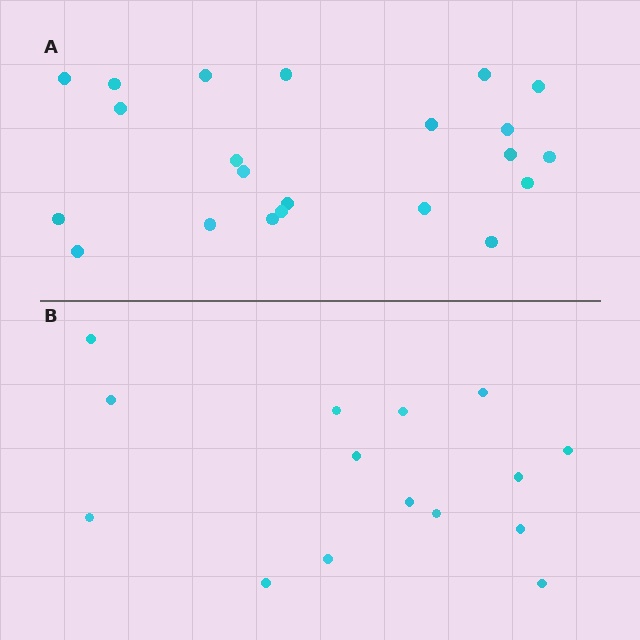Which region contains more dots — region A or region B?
Region A (the top region) has more dots.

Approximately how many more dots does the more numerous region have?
Region A has roughly 8 or so more dots than region B.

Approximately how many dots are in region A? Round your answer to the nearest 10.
About 20 dots. (The exact count is 22, which rounds to 20.)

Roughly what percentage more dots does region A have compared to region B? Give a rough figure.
About 45% more.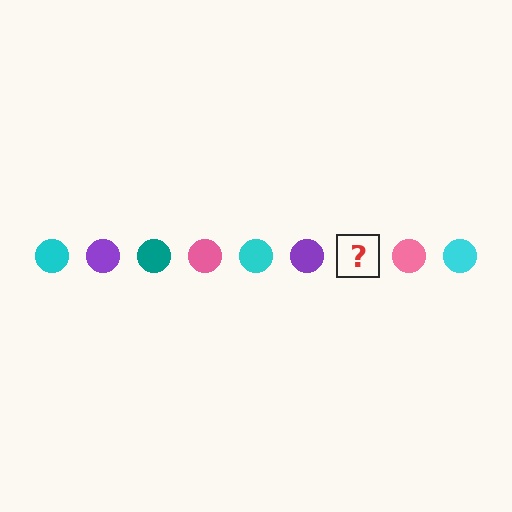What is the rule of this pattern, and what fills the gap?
The rule is that the pattern cycles through cyan, purple, teal, pink circles. The gap should be filled with a teal circle.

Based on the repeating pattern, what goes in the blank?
The blank should be a teal circle.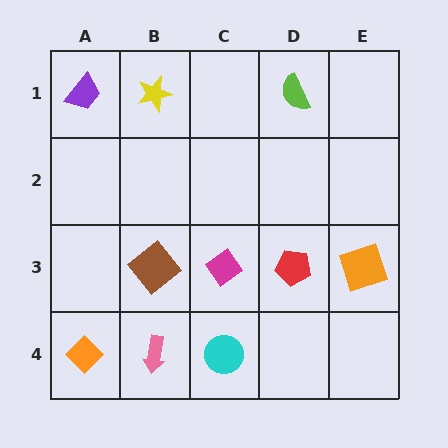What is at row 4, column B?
A pink arrow.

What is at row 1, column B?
A yellow star.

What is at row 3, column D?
A red pentagon.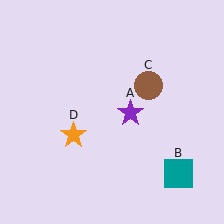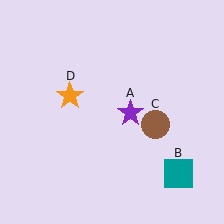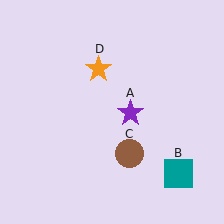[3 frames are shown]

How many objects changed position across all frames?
2 objects changed position: brown circle (object C), orange star (object D).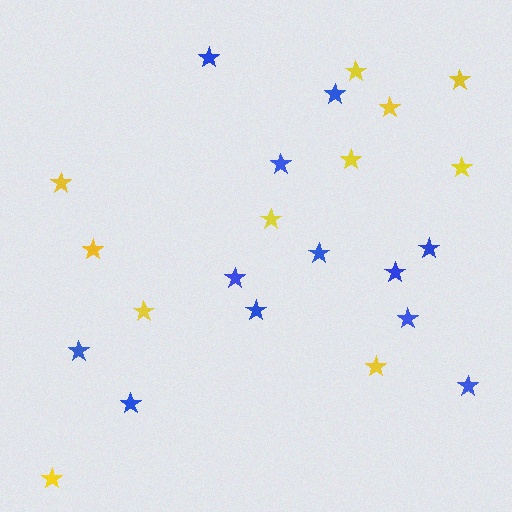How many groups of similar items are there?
There are 2 groups: one group of yellow stars (11) and one group of blue stars (12).